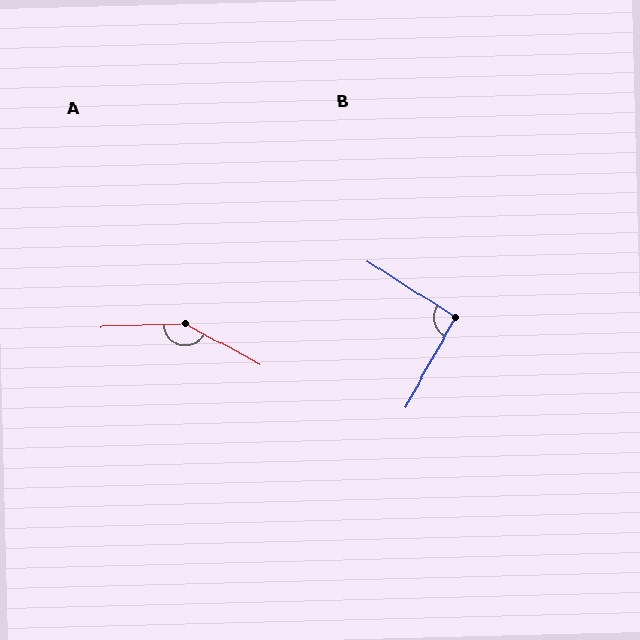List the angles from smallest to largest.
B (93°), A (149°).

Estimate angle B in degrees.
Approximately 93 degrees.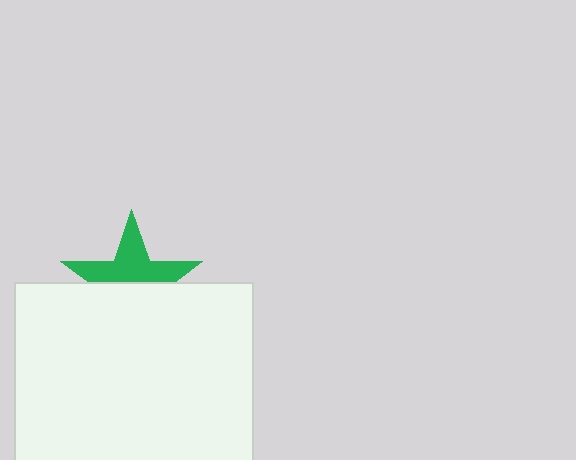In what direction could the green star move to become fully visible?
The green star could move up. That would shift it out from behind the white square entirely.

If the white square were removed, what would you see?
You would see the complete green star.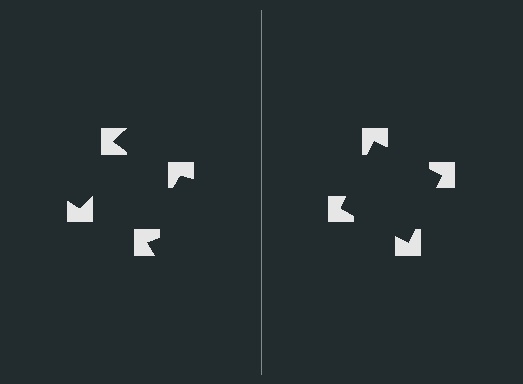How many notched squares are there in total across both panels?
8 — 4 on each side.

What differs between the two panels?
The notched squares are positioned identically on both sides; only the wedge orientations differ. On the right they align to a square; on the left they are misaligned.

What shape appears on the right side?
An illusory square.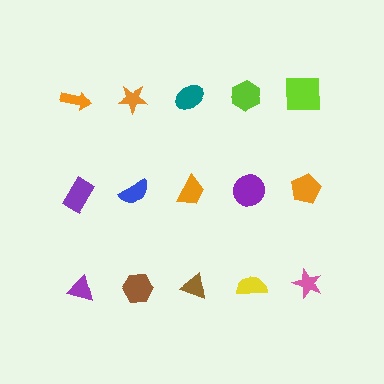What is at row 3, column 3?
A brown triangle.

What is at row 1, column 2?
An orange star.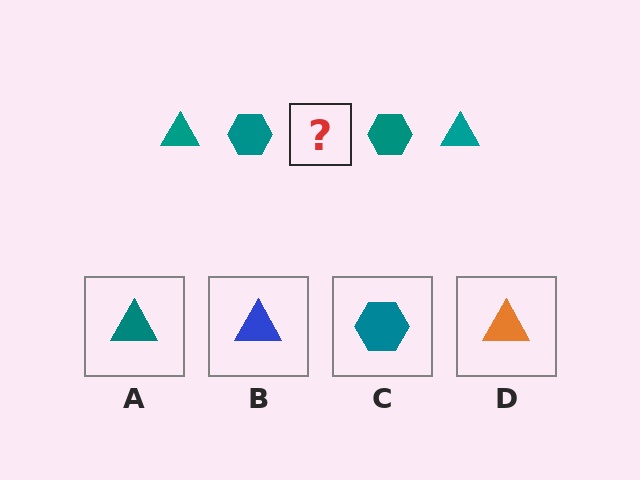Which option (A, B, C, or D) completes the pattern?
A.